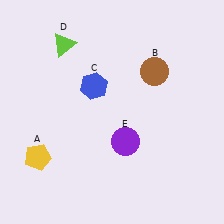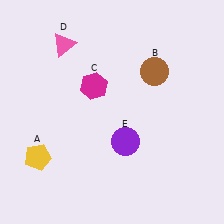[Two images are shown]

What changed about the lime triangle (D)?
In Image 1, D is lime. In Image 2, it changed to pink.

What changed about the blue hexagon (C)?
In Image 1, C is blue. In Image 2, it changed to magenta.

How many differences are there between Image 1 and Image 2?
There are 2 differences between the two images.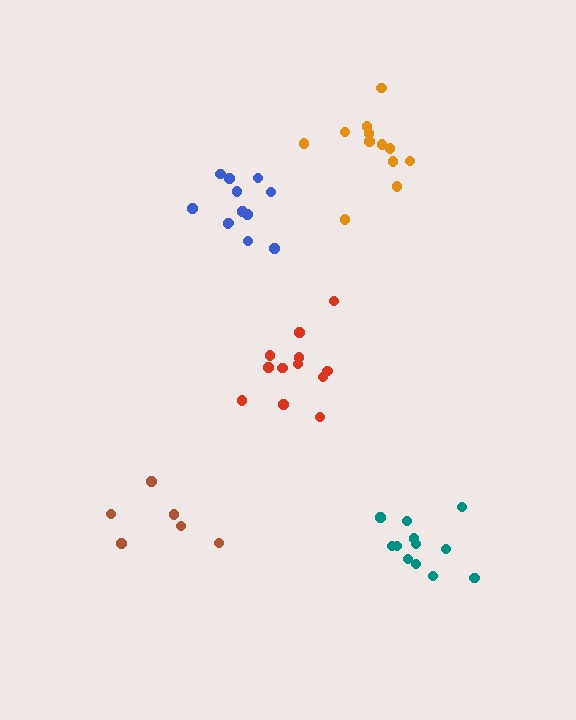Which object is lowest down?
The teal cluster is bottommost.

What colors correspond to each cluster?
The clusters are colored: orange, red, blue, brown, teal.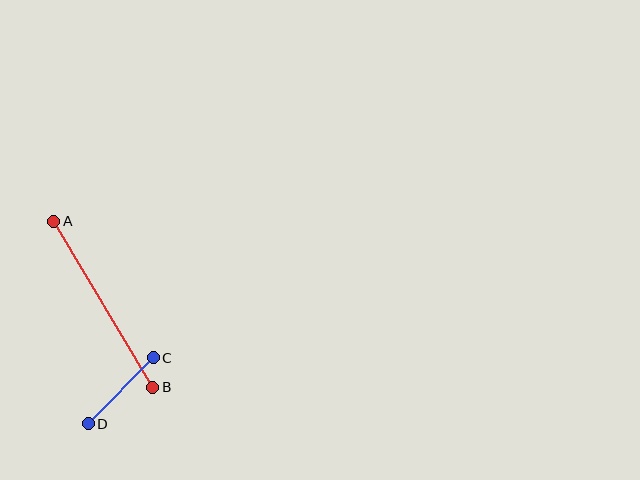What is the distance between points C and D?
The distance is approximately 93 pixels.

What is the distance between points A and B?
The distance is approximately 193 pixels.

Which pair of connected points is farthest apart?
Points A and B are farthest apart.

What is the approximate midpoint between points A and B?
The midpoint is at approximately (103, 304) pixels.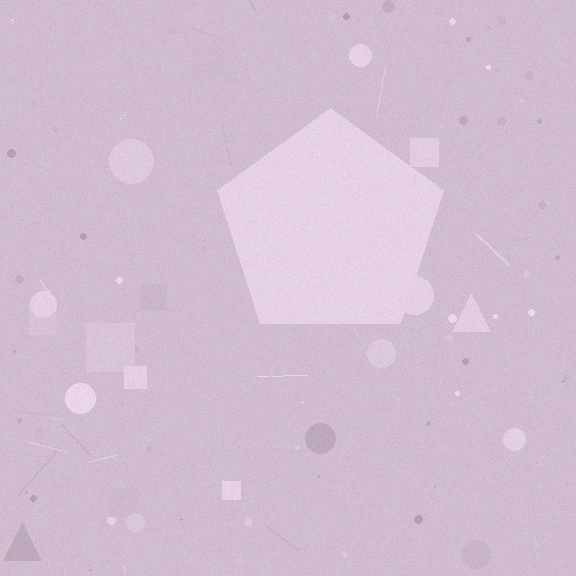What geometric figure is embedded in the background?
A pentagon is embedded in the background.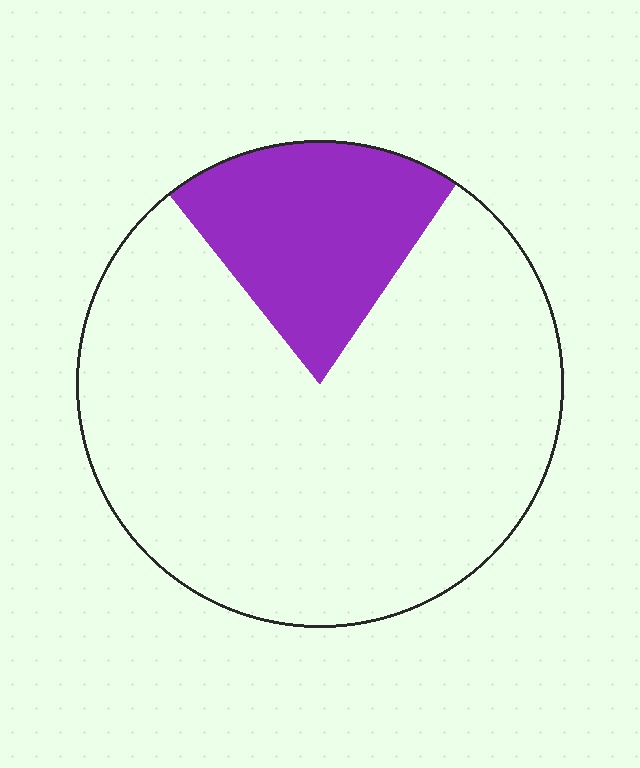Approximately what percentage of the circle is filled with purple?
Approximately 20%.